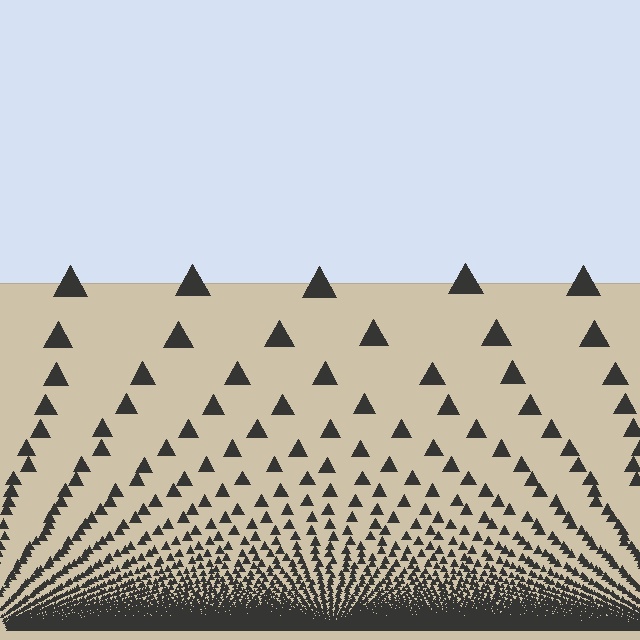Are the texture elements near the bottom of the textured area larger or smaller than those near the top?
Smaller. The gradient is inverted — elements near the bottom are smaller and denser.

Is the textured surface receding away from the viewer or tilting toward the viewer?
The surface appears to tilt toward the viewer. Texture elements get larger and sparser toward the top.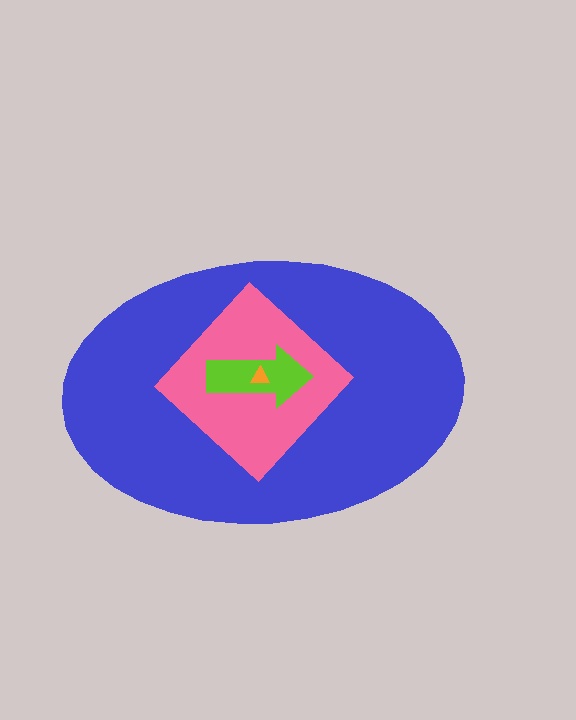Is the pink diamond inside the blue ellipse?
Yes.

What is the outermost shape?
The blue ellipse.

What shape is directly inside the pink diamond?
The lime arrow.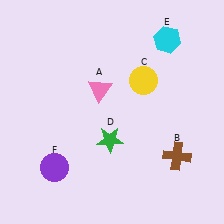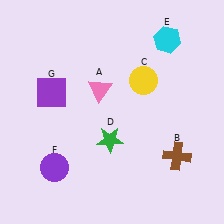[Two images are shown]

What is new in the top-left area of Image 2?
A purple square (G) was added in the top-left area of Image 2.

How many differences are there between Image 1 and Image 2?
There is 1 difference between the two images.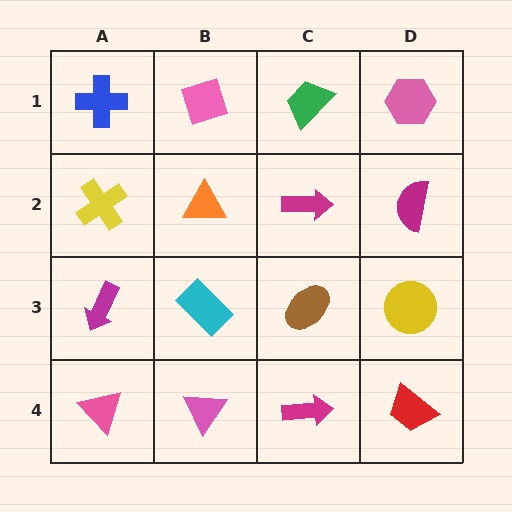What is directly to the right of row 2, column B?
A magenta arrow.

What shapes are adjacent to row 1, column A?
A yellow cross (row 2, column A), a pink diamond (row 1, column B).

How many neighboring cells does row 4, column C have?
3.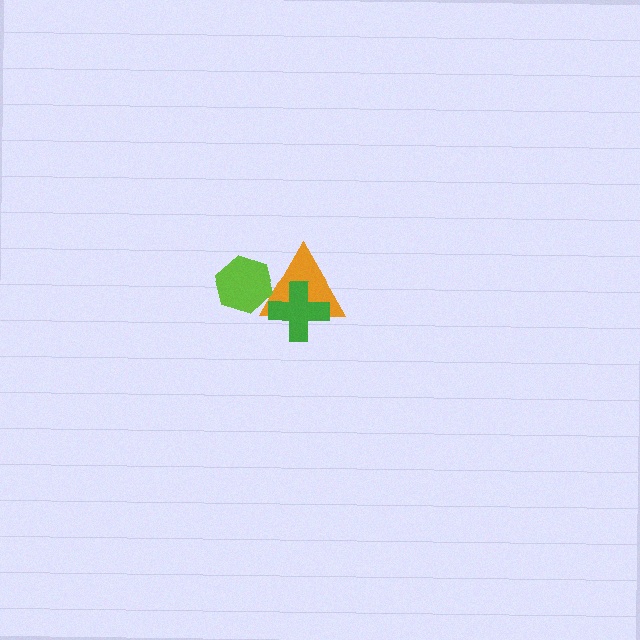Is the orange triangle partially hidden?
Yes, it is partially covered by another shape.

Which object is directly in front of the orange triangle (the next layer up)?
The green cross is directly in front of the orange triangle.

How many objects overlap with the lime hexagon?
1 object overlaps with the lime hexagon.